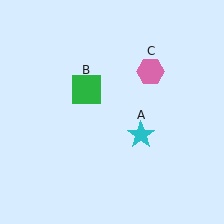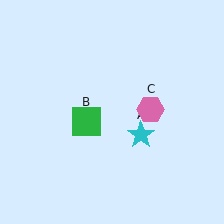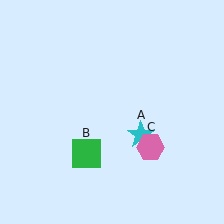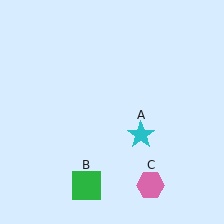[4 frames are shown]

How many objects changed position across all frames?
2 objects changed position: green square (object B), pink hexagon (object C).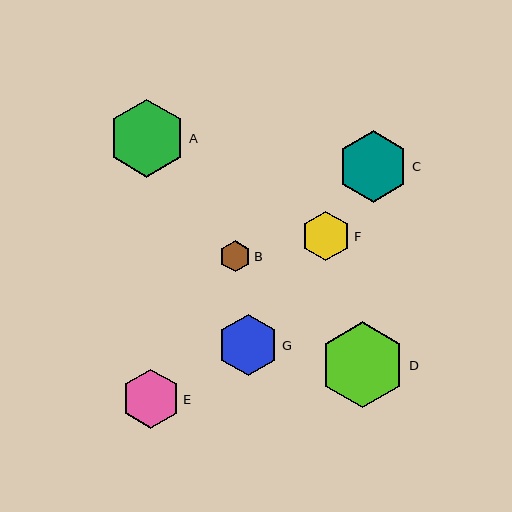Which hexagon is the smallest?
Hexagon B is the smallest with a size of approximately 31 pixels.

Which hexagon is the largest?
Hexagon D is the largest with a size of approximately 86 pixels.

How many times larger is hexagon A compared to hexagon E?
Hexagon A is approximately 1.3 times the size of hexagon E.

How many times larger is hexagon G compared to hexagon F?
Hexagon G is approximately 1.2 times the size of hexagon F.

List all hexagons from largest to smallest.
From largest to smallest: D, A, C, G, E, F, B.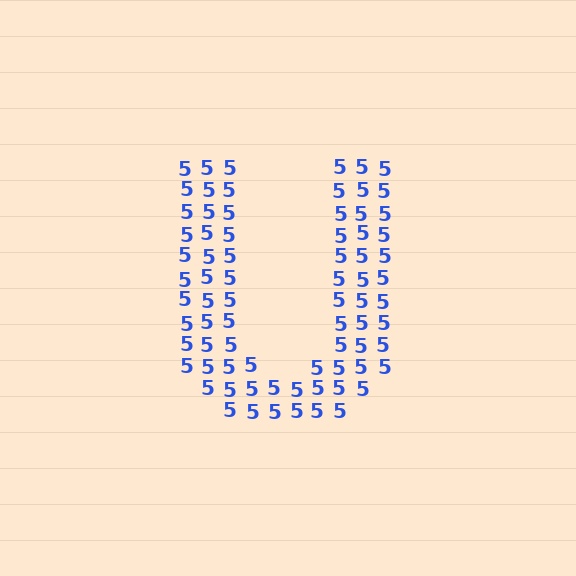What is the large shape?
The large shape is the letter U.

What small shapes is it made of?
It is made of small digit 5's.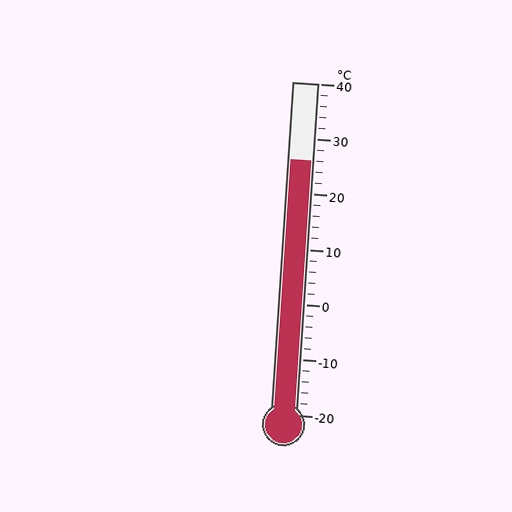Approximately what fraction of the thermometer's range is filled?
The thermometer is filled to approximately 75% of its range.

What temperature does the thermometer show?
The thermometer shows approximately 26°C.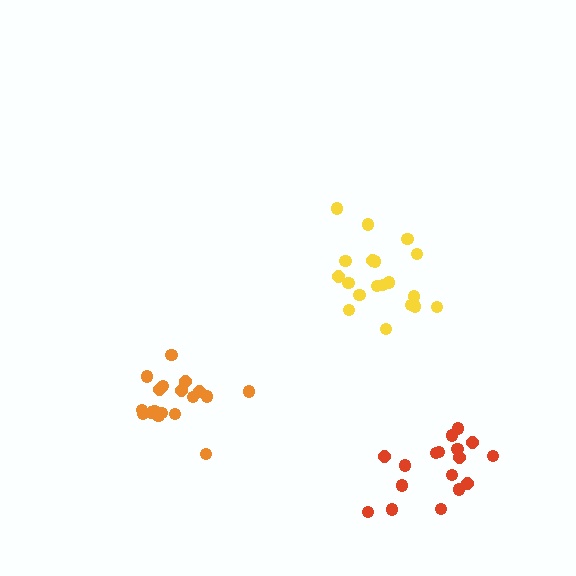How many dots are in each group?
Group 1: 19 dots, Group 2: 18 dots, Group 3: 17 dots (54 total).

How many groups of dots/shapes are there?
There are 3 groups.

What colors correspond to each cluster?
The clusters are colored: yellow, orange, red.